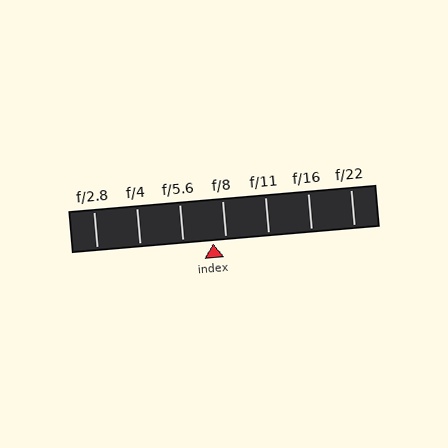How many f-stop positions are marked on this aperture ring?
There are 7 f-stop positions marked.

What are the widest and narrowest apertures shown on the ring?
The widest aperture shown is f/2.8 and the narrowest is f/22.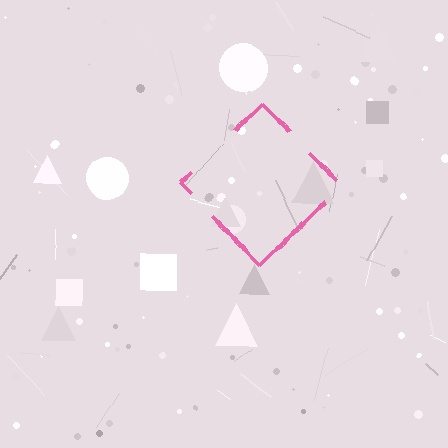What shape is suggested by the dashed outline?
The dashed outline suggests a diamond.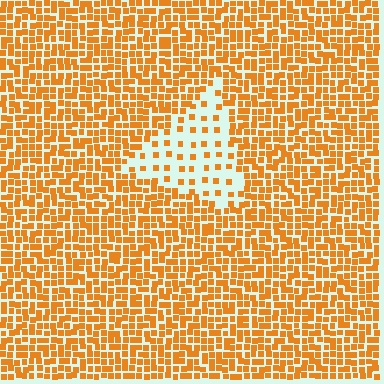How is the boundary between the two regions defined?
The boundary is defined by a change in element density (approximately 3.0x ratio). All elements are the same color, size, and shape.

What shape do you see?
I see a triangle.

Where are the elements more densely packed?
The elements are more densely packed outside the triangle boundary.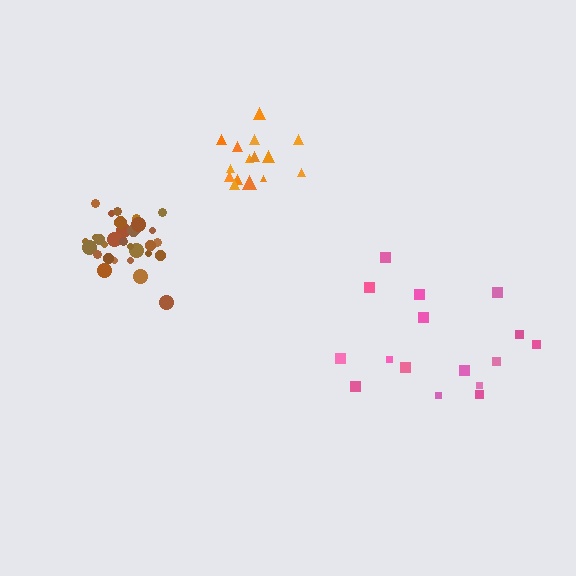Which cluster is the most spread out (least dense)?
Pink.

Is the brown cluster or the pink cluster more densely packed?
Brown.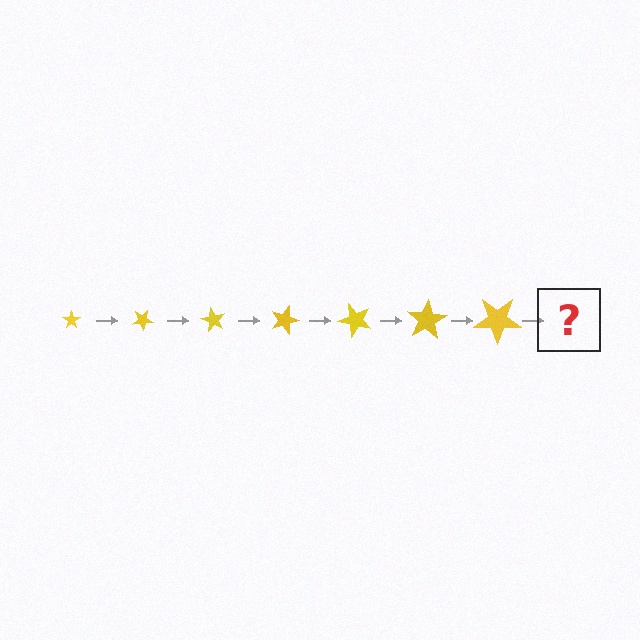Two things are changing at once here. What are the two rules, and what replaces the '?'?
The two rules are that the star grows larger each step and it rotates 30 degrees each step. The '?' should be a star, larger than the previous one and rotated 210 degrees from the start.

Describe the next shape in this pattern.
It should be a star, larger than the previous one and rotated 210 degrees from the start.